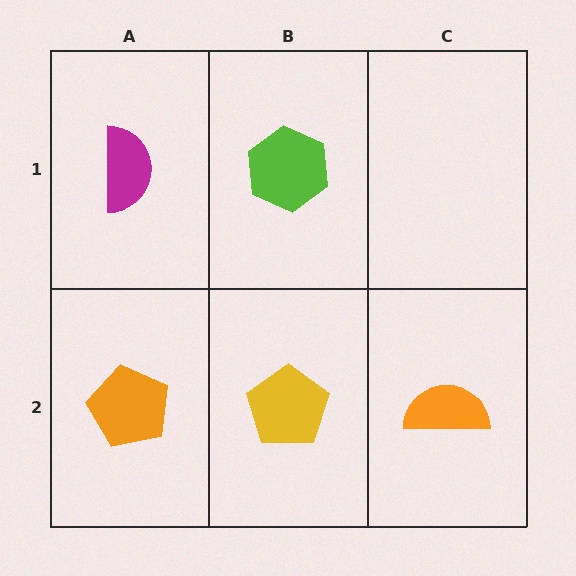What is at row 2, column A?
An orange pentagon.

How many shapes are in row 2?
3 shapes.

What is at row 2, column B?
A yellow pentagon.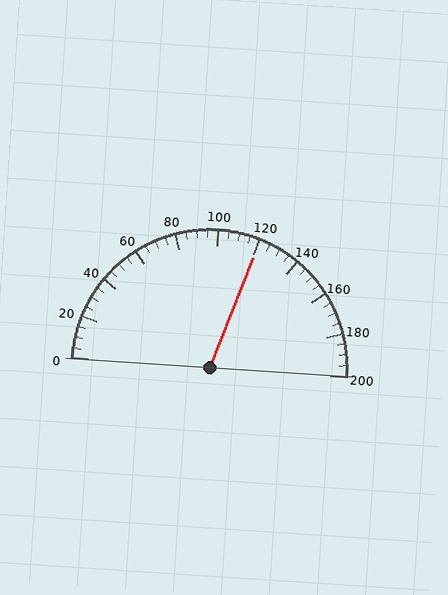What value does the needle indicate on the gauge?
The needle indicates approximately 120.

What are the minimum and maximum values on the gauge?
The gauge ranges from 0 to 200.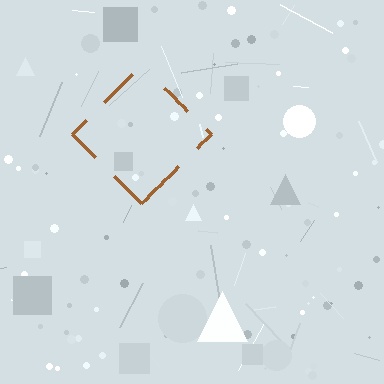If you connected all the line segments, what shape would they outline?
They would outline a diamond.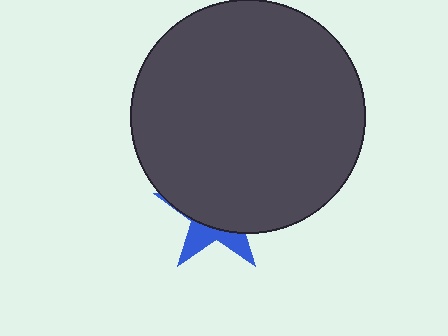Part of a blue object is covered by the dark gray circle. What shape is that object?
It is a star.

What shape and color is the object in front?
The object in front is a dark gray circle.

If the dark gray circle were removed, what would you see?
You would see the complete blue star.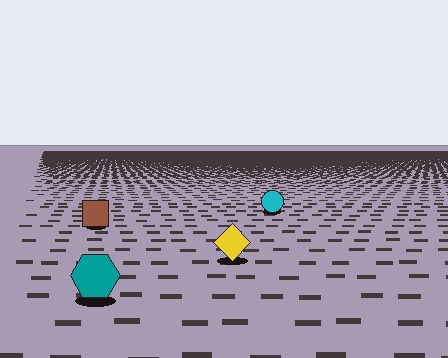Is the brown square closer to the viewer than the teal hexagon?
No. The teal hexagon is closer — you can tell from the texture gradient: the ground texture is coarser near it.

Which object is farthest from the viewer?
The cyan circle is farthest from the viewer. It appears smaller and the ground texture around it is denser.